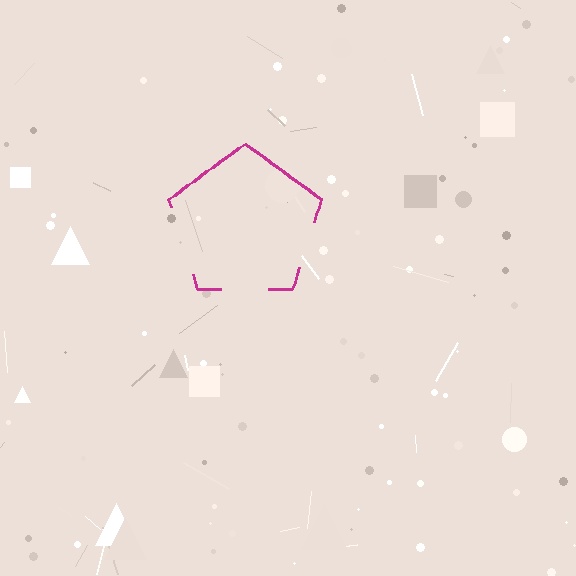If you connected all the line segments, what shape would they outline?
They would outline a pentagon.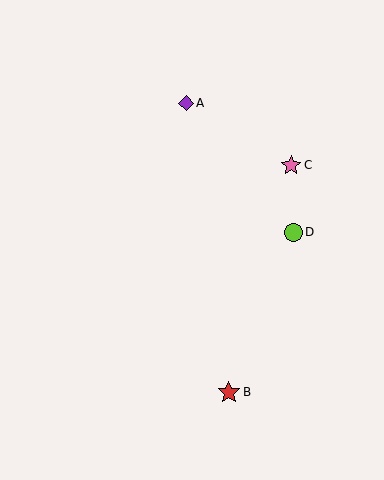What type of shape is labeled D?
Shape D is a lime circle.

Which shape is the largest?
The red star (labeled B) is the largest.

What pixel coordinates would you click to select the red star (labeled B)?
Click at (229, 392) to select the red star B.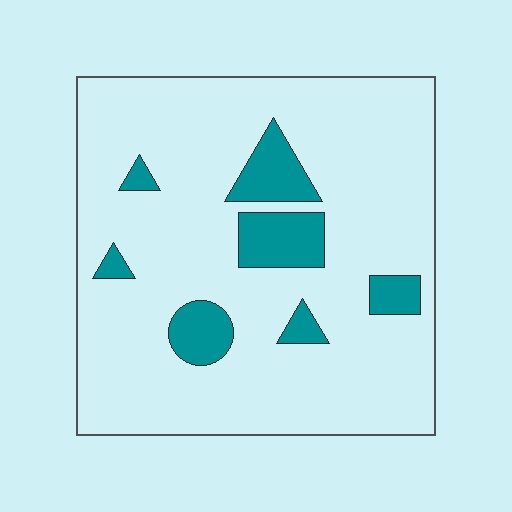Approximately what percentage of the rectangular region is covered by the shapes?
Approximately 15%.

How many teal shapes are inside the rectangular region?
7.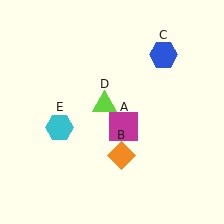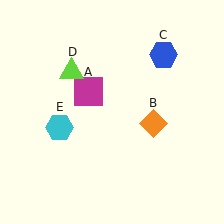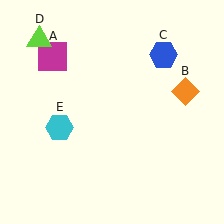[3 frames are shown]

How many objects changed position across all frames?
3 objects changed position: magenta square (object A), orange diamond (object B), lime triangle (object D).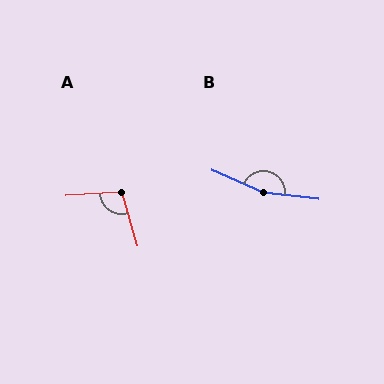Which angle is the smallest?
A, at approximately 102 degrees.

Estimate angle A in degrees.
Approximately 102 degrees.